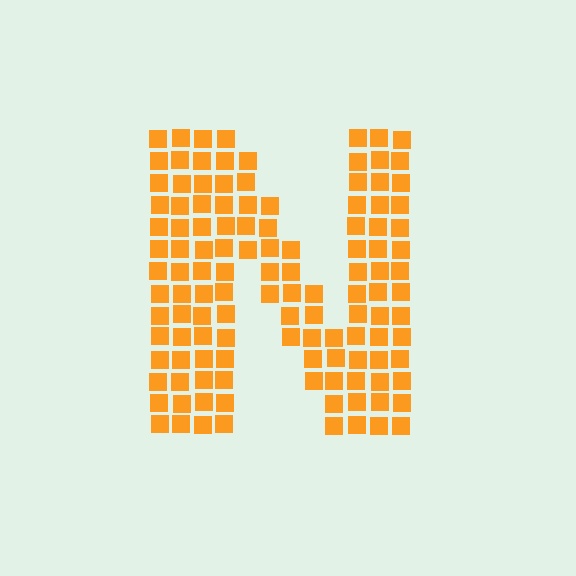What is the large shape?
The large shape is the letter N.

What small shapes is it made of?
It is made of small squares.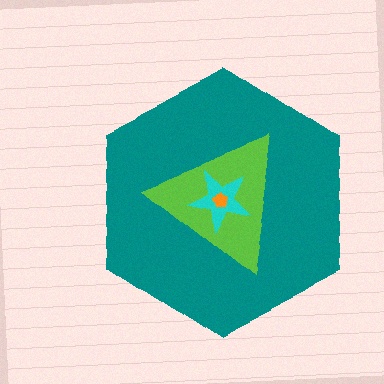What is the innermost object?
The orange pentagon.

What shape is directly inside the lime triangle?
The cyan star.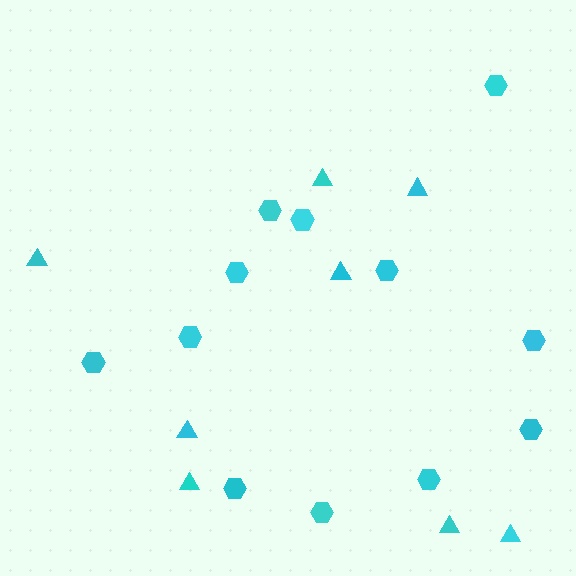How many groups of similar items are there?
There are 2 groups: one group of hexagons (12) and one group of triangles (8).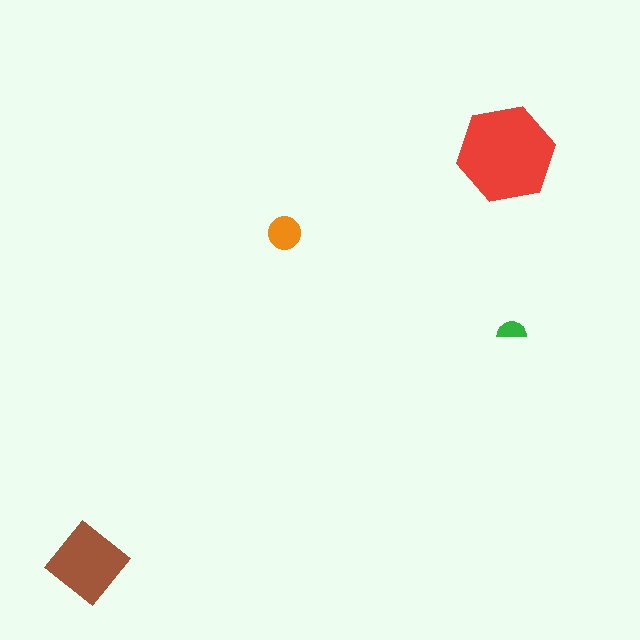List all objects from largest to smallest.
The red hexagon, the brown diamond, the orange circle, the green semicircle.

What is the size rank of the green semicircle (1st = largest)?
4th.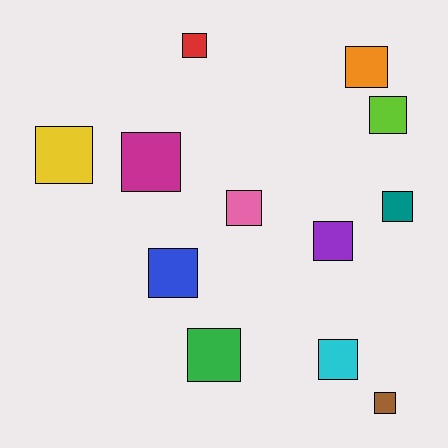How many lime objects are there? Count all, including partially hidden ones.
There is 1 lime object.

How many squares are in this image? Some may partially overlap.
There are 12 squares.